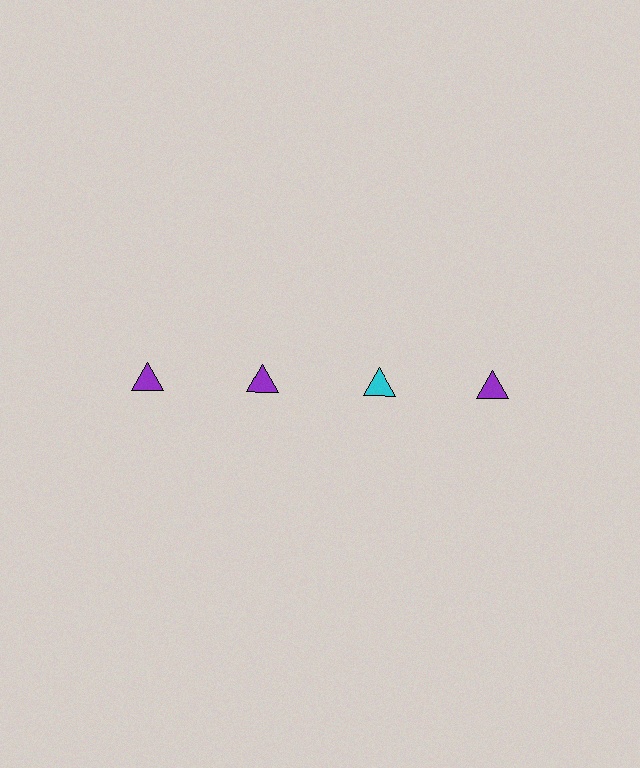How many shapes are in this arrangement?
There are 4 shapes arranged in a grid pattern.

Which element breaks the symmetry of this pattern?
The cyan triangle in the top row, center column breaks the symmetry. All other shapes are purple triangles.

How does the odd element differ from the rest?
It has a different color: cyan instead of purple.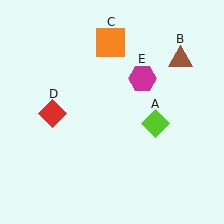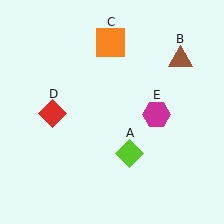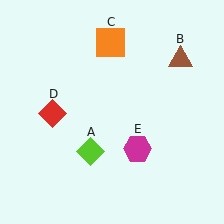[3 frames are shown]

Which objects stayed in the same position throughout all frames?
Brown triangle (object B) and orange square (object C) and red diamond (object D) remained stationary.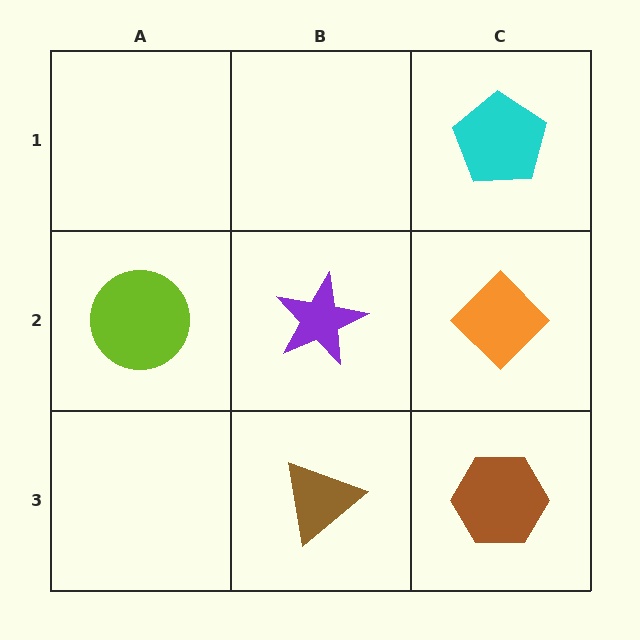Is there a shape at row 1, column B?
No, that cell is empty.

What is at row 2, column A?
A lime circle.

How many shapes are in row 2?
3 shapes.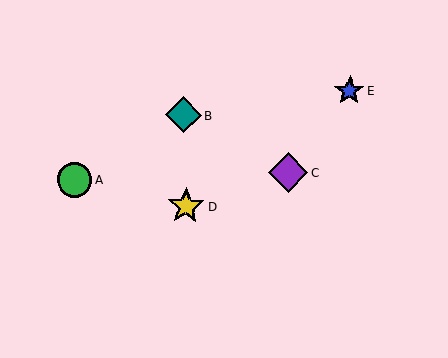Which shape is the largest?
The purple diamond (labeled C) is the largest.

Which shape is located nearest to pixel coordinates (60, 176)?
The green circle (labeled A) at (75, 180) is nearest to that location.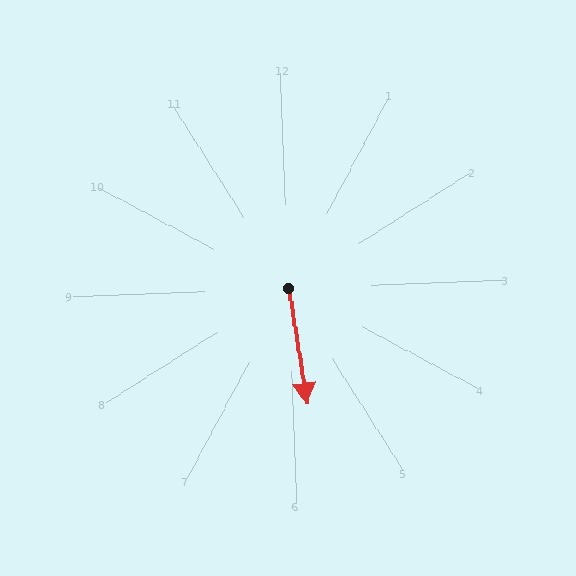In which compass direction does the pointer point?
South.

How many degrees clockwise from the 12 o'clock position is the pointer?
Approximately 173 degrees.